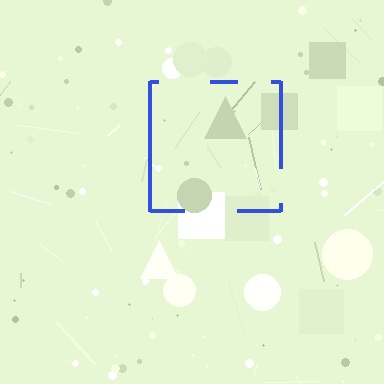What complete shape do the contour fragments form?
The contour fragments form a square.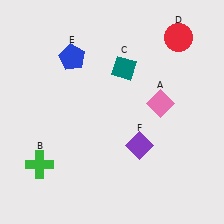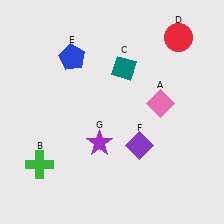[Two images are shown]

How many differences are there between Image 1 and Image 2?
There is 1 difference between the two images.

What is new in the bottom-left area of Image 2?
A purple star (G) was added in the bottom-left area of Image 2.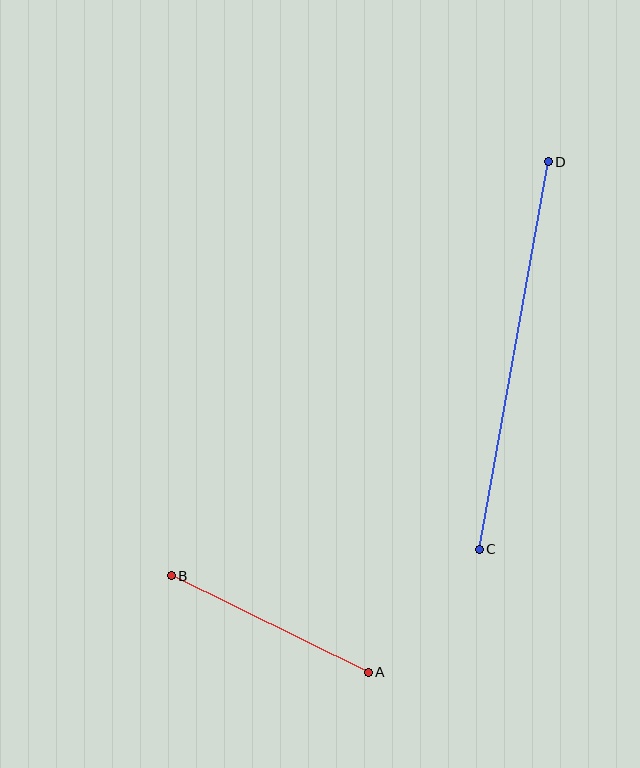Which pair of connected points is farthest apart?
Points C and D are farthest apart.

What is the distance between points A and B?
The distance is approximately 220 pixels.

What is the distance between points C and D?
The distance is approximately 393 pixels.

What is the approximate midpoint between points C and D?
The midpoint is at approximately (514, 355) pixels.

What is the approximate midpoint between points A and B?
The midpoint is at approximately (270, 624) pixels.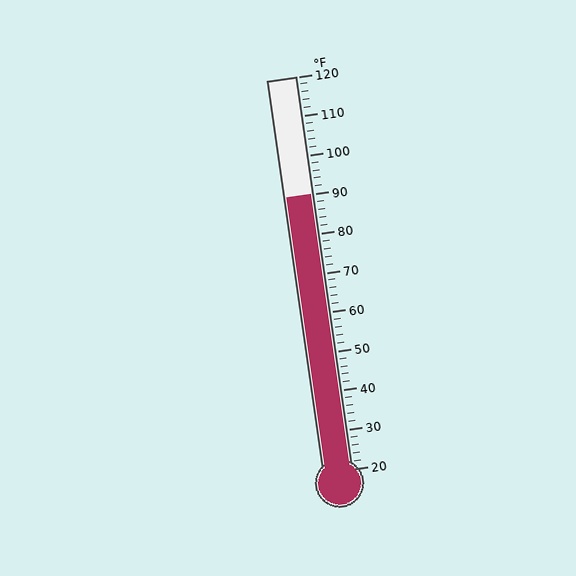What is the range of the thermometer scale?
The thermometer scale ranges from 20°F to 120°F.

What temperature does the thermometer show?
The thermometer shows approximately 90°F.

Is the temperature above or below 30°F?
The temperature is above 30°F.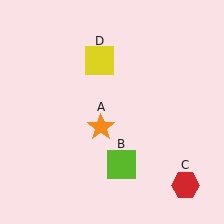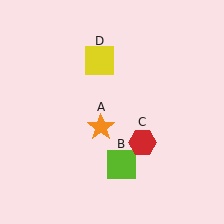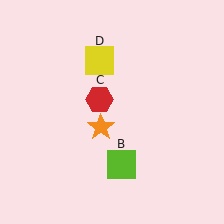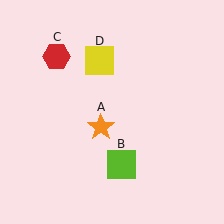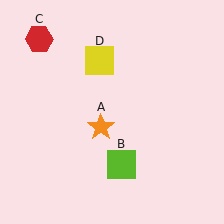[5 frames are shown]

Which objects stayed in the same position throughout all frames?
Orange star (object A) and lime square (object B) and yellow square (object D) remained stationary.